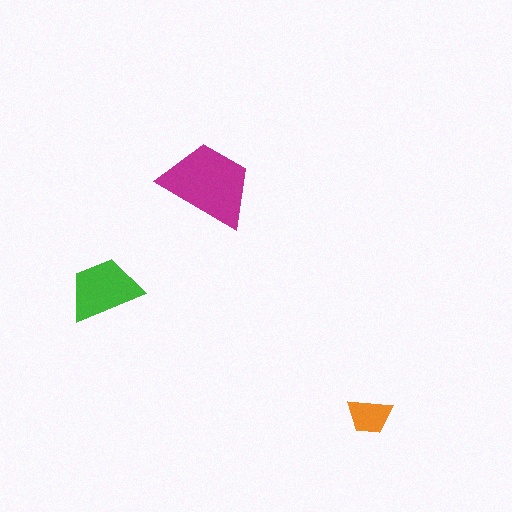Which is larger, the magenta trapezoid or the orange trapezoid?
The magenta one.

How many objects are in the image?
There are 3 objects in the image.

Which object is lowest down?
The orange trapezoid is bottommost.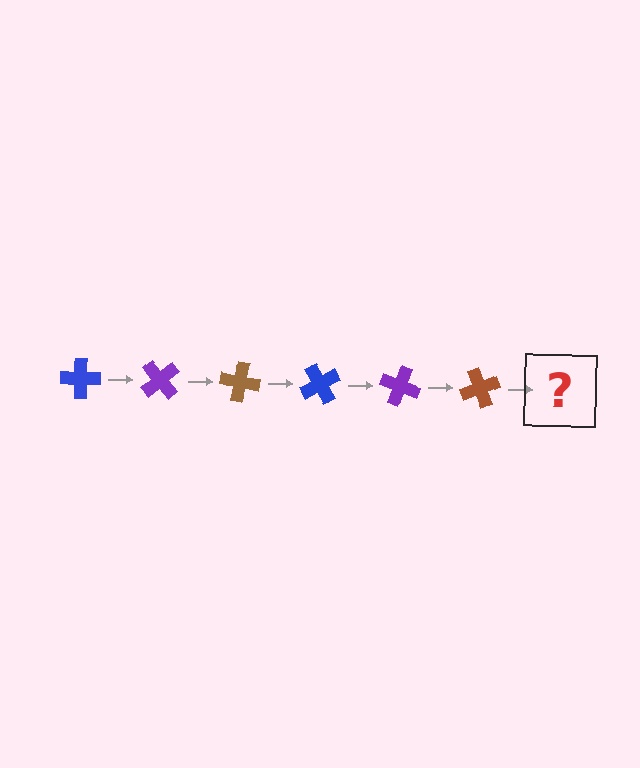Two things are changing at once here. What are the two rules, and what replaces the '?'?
The two rules are that it rotates 50 degrees each step and the color cycles through blue, purple, and brown. The '?' should be a blue cross, rotated 300 degrees from the start.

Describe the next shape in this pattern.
It should be a blue cross, rotated 300 degrees from the start.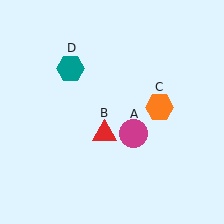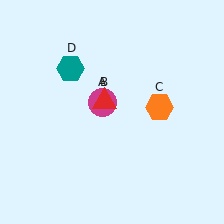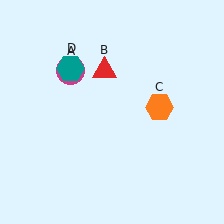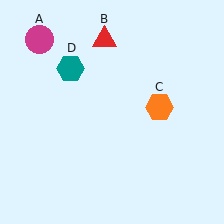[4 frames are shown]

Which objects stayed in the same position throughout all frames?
Orange hexagon (object C) and teal hexagon (object D) remained stationary.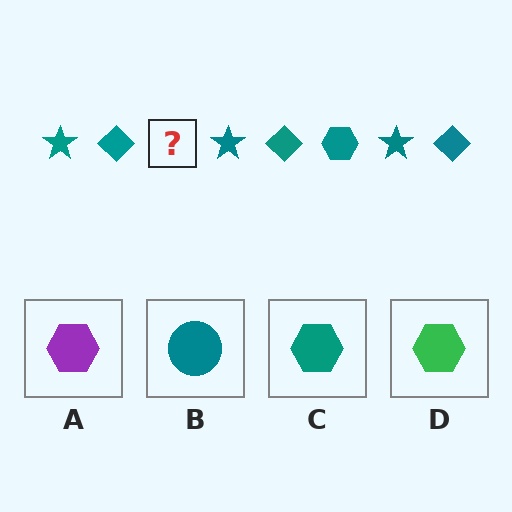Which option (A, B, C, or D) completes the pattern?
C.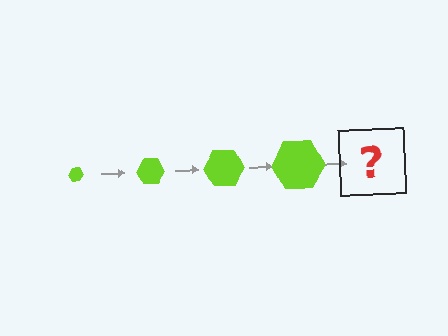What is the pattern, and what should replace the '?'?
The pattern is that the hexagon gets progressively larger each step. The '?' should be a lime hexagon, larger than the previous one.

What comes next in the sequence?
The next element should be a lime hexagon, larger than the previous one.